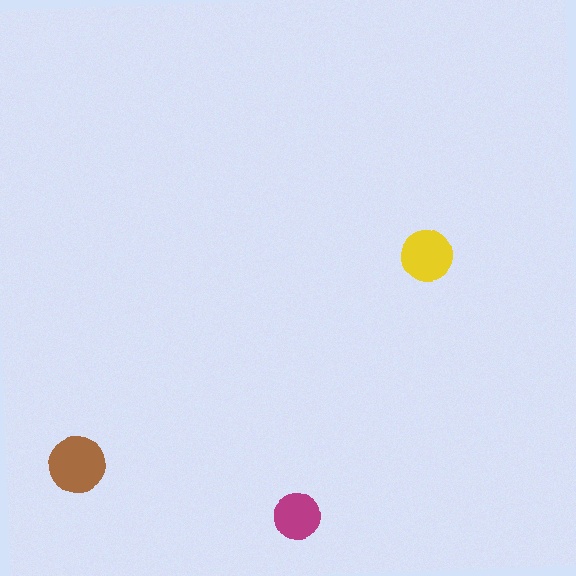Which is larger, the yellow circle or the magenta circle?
The yellow one.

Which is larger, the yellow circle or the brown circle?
The brown one.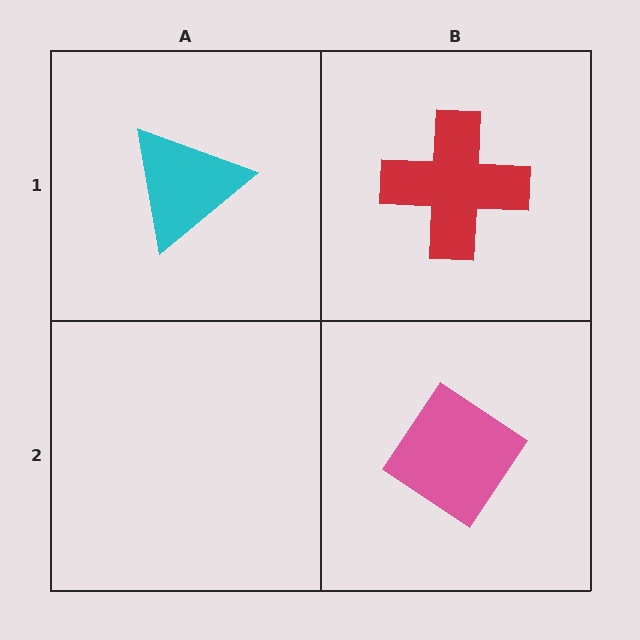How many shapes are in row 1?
2 shapes.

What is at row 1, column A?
A cyan triangle.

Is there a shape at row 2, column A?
No, that cell is empty.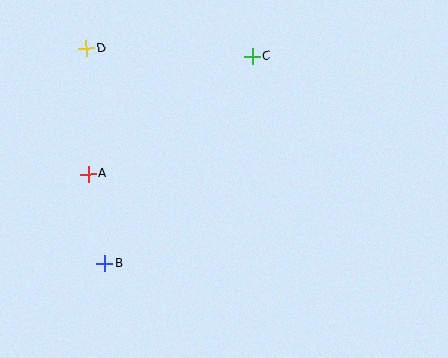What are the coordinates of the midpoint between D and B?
The midpoint between D and B is at (95, 156).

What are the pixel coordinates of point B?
Point B is at (104, 264).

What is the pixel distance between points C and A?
The distance between C and A is 201 pixels.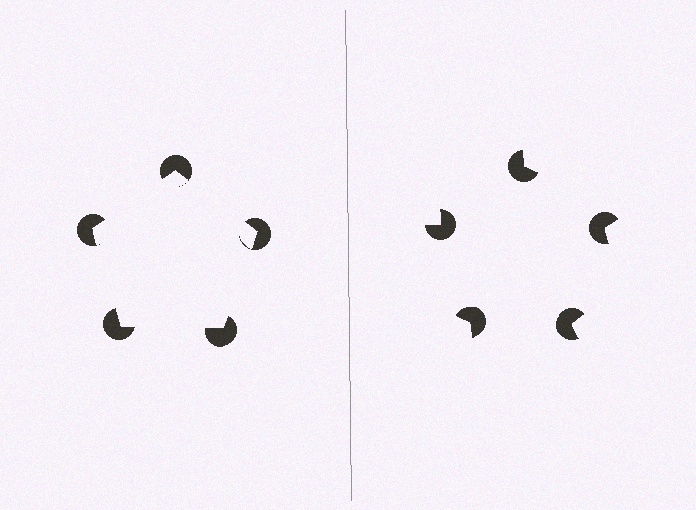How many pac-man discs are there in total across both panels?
10 — 5 on each side.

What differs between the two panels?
The pac-man discs are positioned identically on both sides; only the wedge orientations differ. On the left they align to a pentagon; on the right they are misaligned.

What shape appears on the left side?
An illusory pentagon.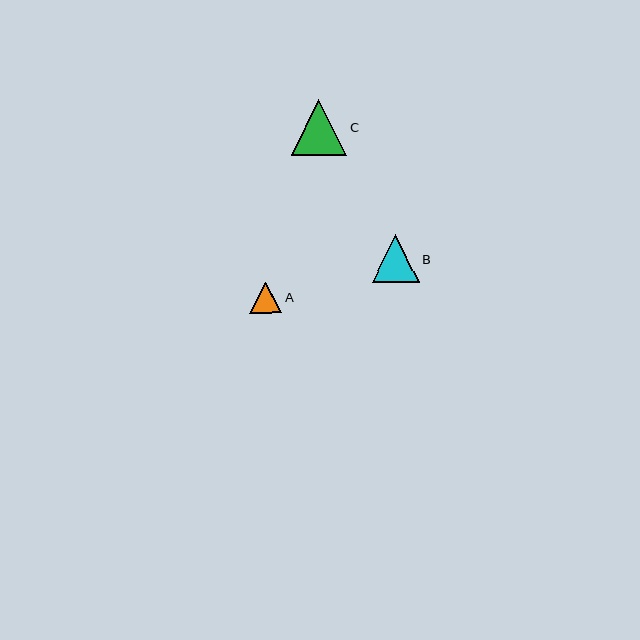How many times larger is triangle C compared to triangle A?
Triangle C is approximately 1.8 times the size of triangle A.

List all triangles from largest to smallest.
From largest to smallest: C, B, A.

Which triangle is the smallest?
Triangle A is the smallest with a size of approximately 32 pixels.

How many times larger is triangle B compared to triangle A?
Triangle B is approximately 1.5 times the size of triangle A.